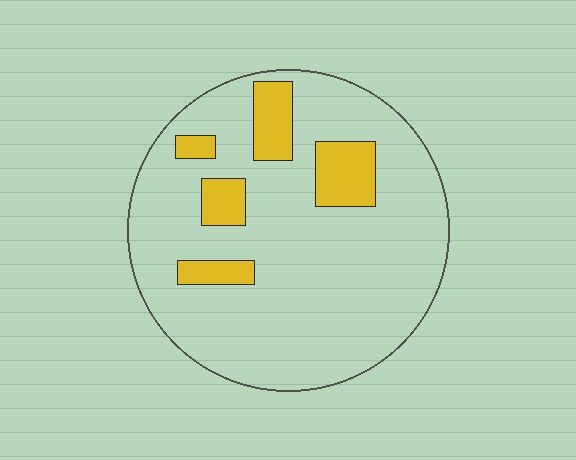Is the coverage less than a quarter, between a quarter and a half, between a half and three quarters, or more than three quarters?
Less than a quarter.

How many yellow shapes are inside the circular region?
5.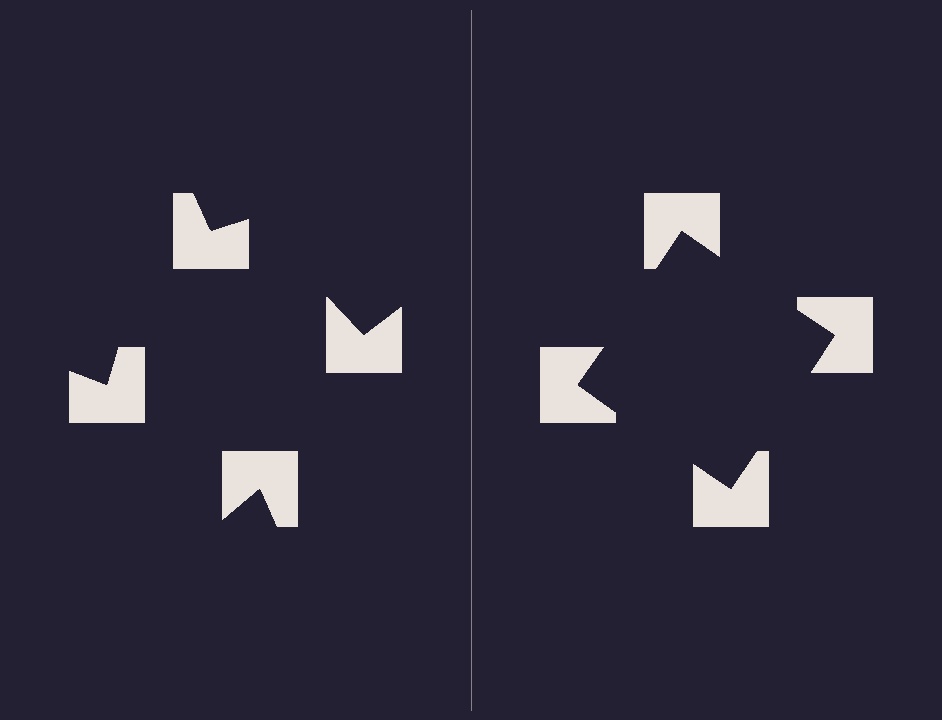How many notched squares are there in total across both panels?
8 — 4 on each side.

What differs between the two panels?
The notched squares are positioned identically on both sides; only the wedge orientations differ. On the right they align to a square; on the left they are misaligned.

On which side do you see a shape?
An illusory square appears on the right side. On the left side the wedge cuts are rotated, so no coherent shape forms.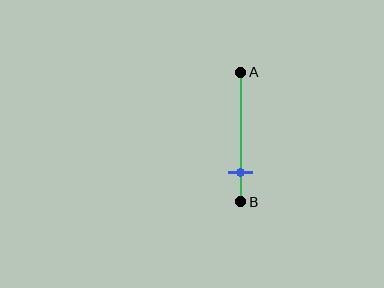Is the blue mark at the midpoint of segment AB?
No, the mark is at about 75% from A, not at the 50% midpoint.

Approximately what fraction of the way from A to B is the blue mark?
The blue mark is approximately 75% of the way from A to B.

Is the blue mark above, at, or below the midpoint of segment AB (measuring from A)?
The blue mark is below the midpoint of segment AB.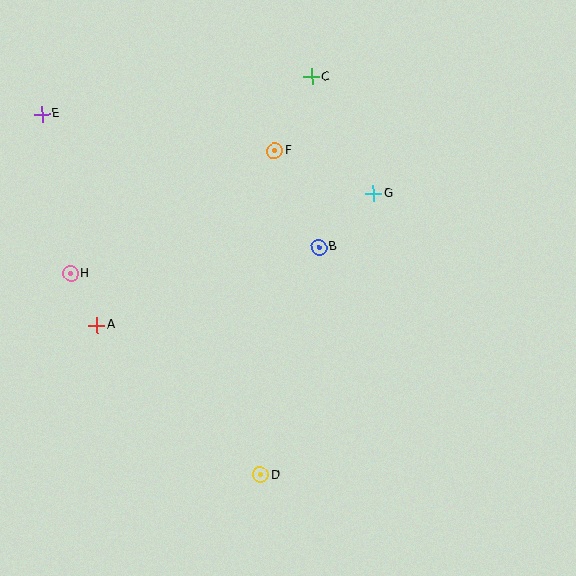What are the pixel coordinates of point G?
Point G is at (374, 194).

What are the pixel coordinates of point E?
Point E is at (42, 114).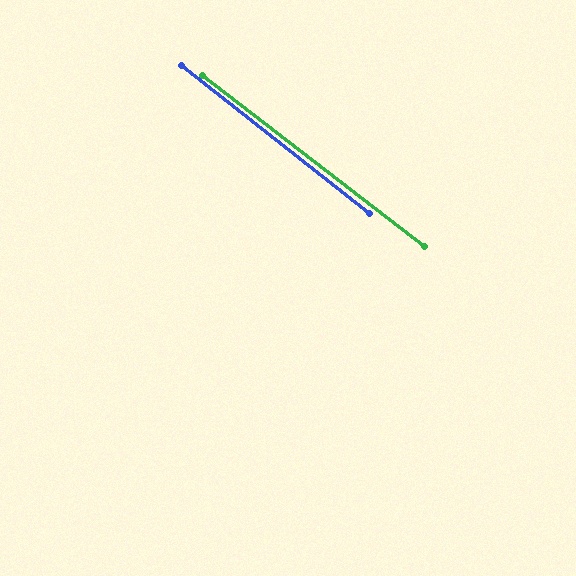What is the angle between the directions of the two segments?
Approximately 1 degree.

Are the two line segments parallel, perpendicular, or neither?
Parallel — their directions differ by only 0.5°.